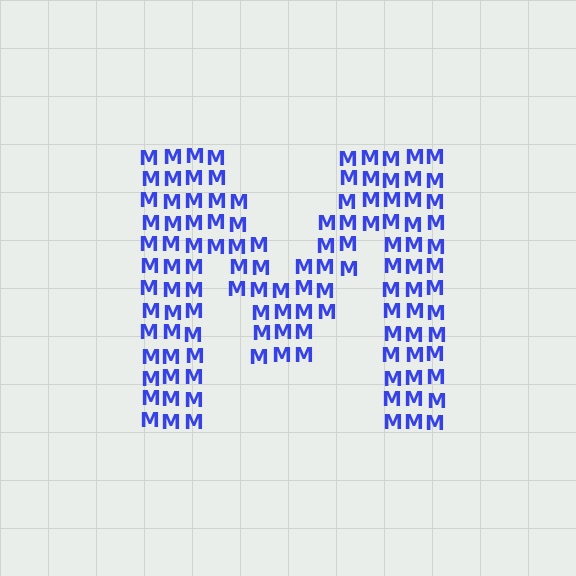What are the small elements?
The small elements are letter M's.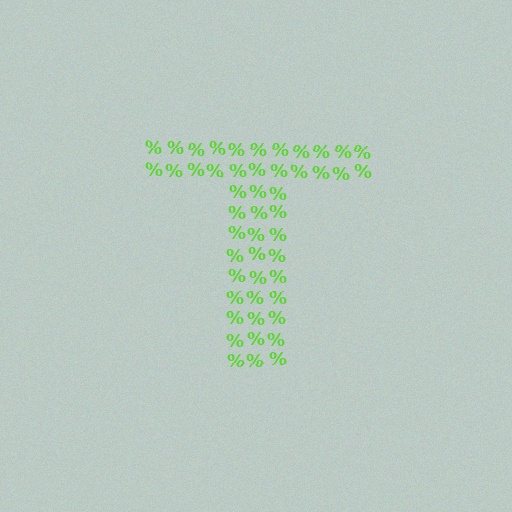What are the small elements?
The small elements are percent signs.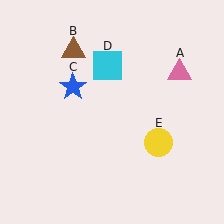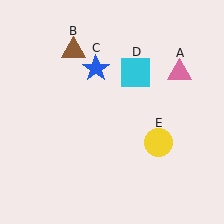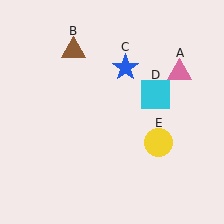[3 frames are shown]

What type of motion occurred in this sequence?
The blue star (object C), cyan square (object D) rotated clockwise around the center of the scene.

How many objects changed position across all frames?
2 objects changed position: blue star (object C), cyan square (object D).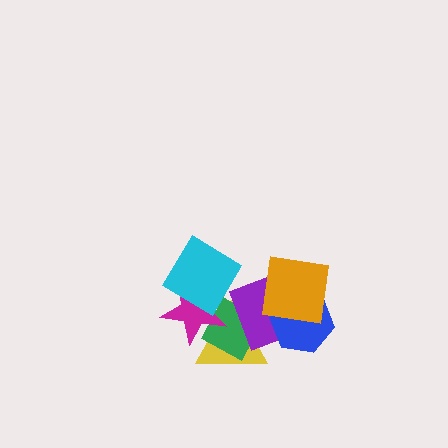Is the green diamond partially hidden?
Yes, it is partially covered by another shape.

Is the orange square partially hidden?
No, no other shape covers it.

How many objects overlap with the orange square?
2 objects overlap with the orange square.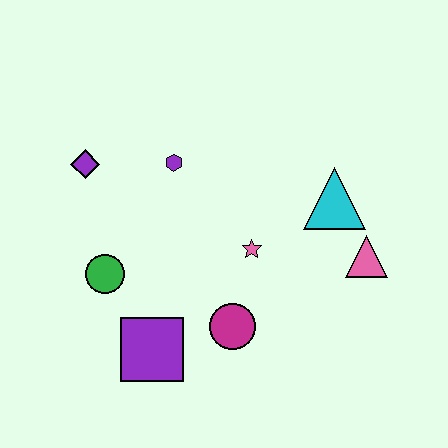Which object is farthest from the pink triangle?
The purple diamond is farthest from the pink triangle.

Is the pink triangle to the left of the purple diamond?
No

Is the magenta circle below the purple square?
No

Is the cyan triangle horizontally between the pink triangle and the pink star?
Yes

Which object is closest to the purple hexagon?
The purple diamond is closest to the purple hexagon.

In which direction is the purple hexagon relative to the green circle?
The purple hexagon is above the green circle.